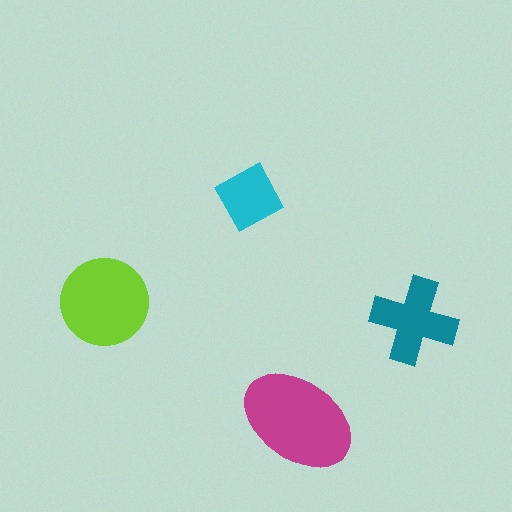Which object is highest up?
The cyan square is topmost.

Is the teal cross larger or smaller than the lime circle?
Smaller.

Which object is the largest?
The magenta ellipse.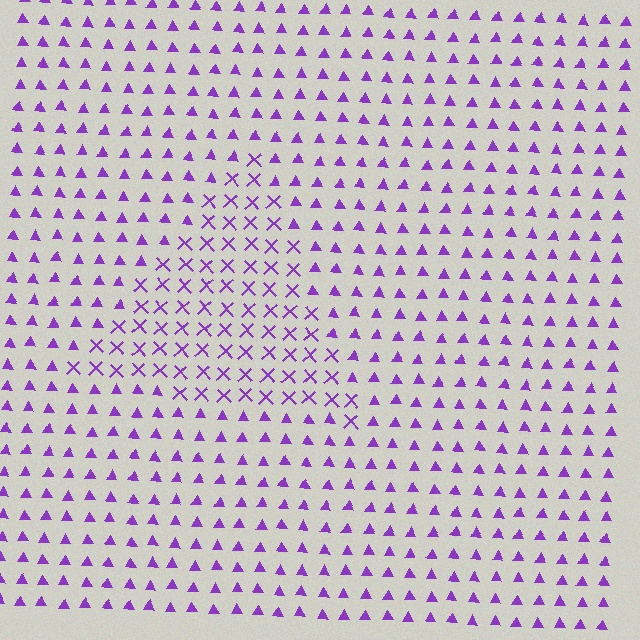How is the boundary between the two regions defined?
The boundary is defined by a change in element shape: X marks inside vs. triangles outside. All elements share the same color and spacing.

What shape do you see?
I see a triangle.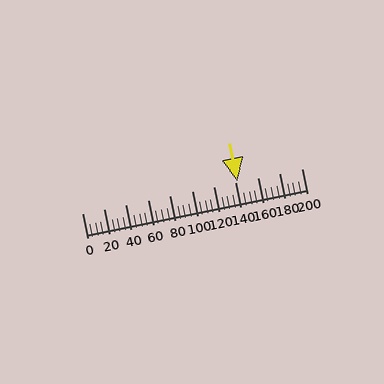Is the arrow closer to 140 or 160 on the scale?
The arrow is closer to 140.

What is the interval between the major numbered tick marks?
The major tick marks are spaced 20 units apart.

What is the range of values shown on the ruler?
The ruler shows values from 0 to 200.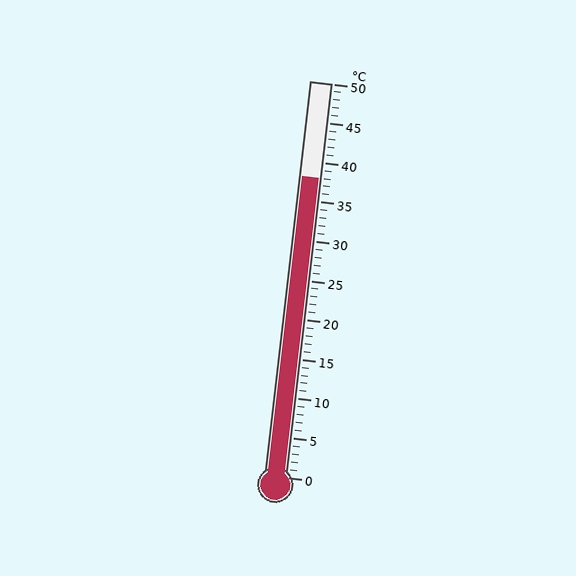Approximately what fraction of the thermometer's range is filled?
The thermometer is filled to approximately 75% of its range.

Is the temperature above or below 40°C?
The temperature is below 40°C.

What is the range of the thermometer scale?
The thermometer scale ranges from 0°C to 50°C.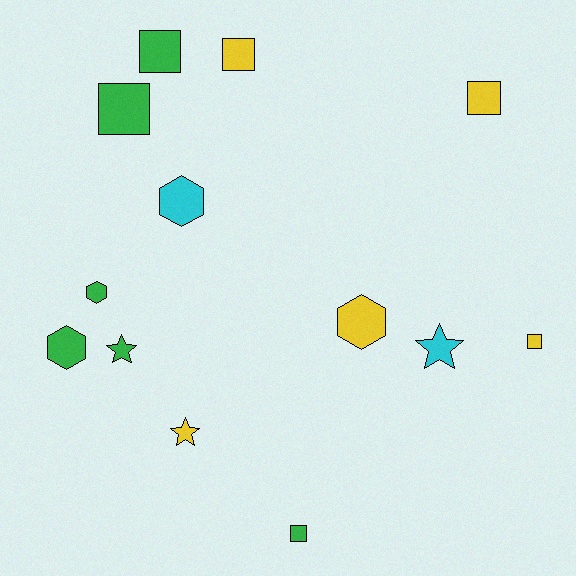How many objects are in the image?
There are 13 objects.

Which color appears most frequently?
Green, with 6 objects.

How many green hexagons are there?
There are 2 green hexagons.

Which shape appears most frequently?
Square, with 6 objects.